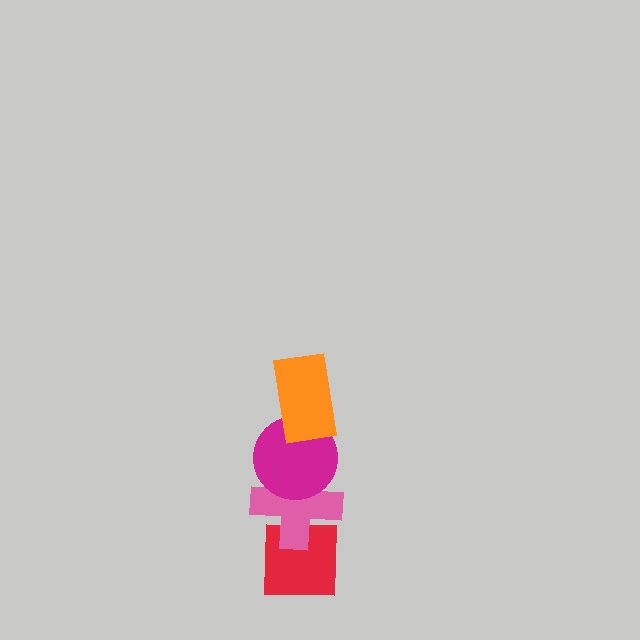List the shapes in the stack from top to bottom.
From top to bottom: the orange rectangle, the magenta circle, the pink cross, the red square.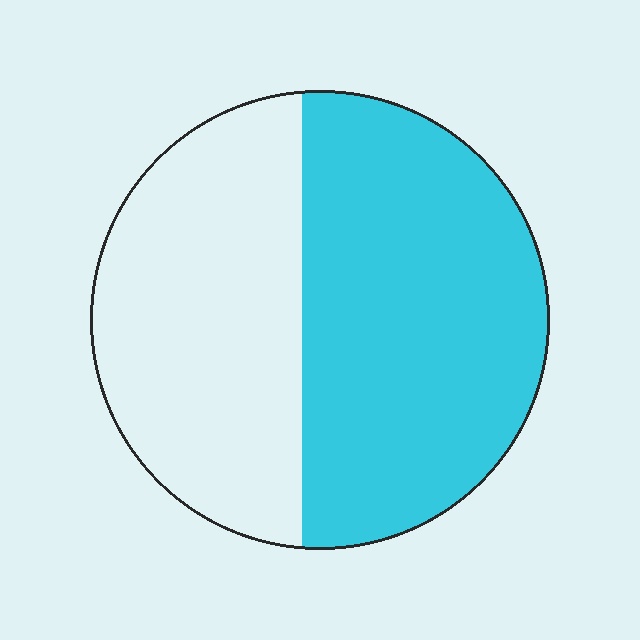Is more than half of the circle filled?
Yes.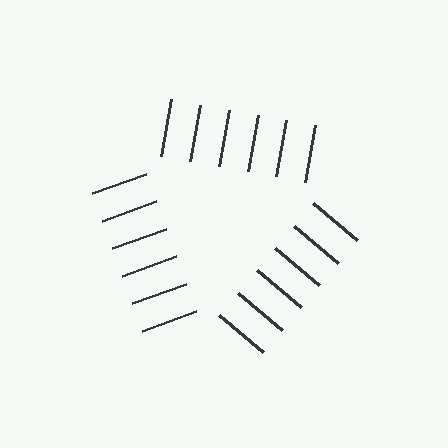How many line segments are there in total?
18 — 6 along each of the 3 edges.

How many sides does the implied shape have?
3 sides — the line-ends trace a triangle.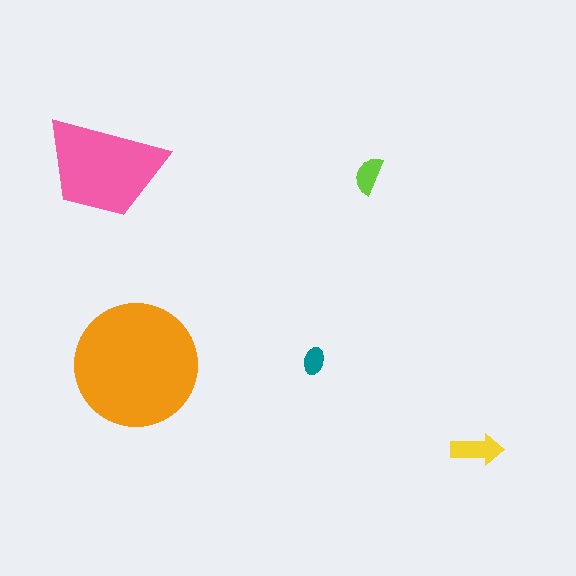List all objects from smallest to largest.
The teal ellipse, the lime semicircle, the yellow arrow, the pink trapezoid, the orange circle.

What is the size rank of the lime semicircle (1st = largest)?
4th.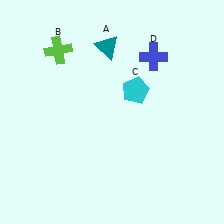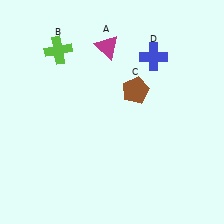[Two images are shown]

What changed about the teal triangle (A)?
In Image 1, A is teal. In Image 2, it changed to magenta.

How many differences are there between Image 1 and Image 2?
There are 2 differences between the two images.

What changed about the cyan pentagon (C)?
In Image 1, C is cyan. In Image 2, it changed to brown.